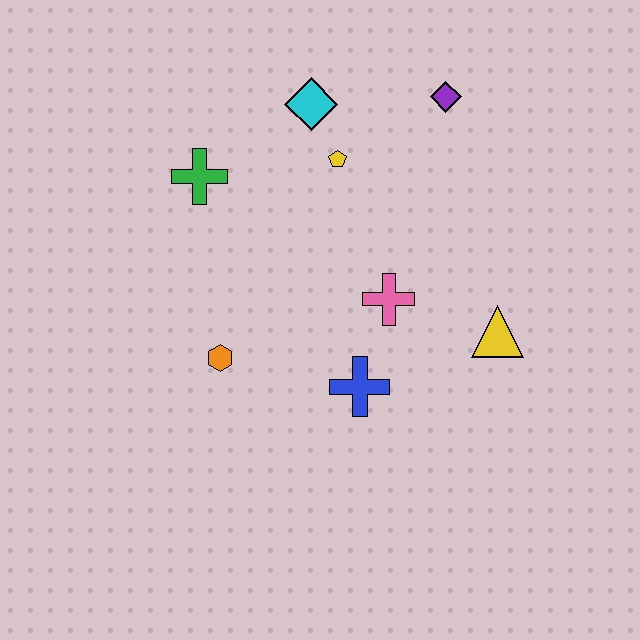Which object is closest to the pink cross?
The blue cross is closest to the pink cross.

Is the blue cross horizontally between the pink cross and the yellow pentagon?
Yes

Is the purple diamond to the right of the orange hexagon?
Yes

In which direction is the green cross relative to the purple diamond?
The green cross is to the left of the purple diamond.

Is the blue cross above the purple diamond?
No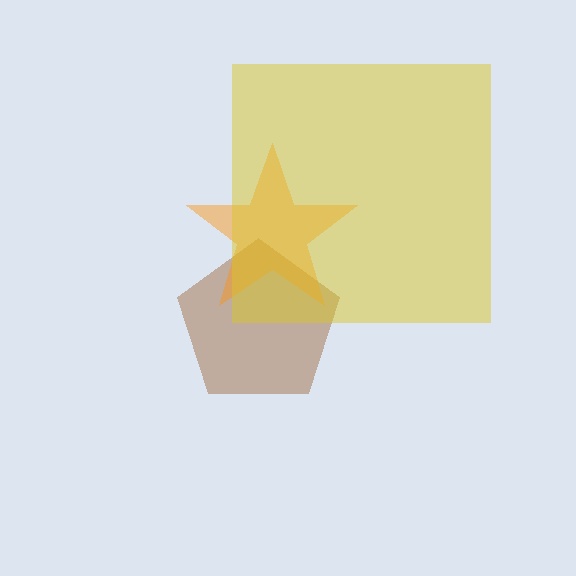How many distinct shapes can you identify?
There are 3 distinct shapes: a brown pentagon, an orange star, a yellow square.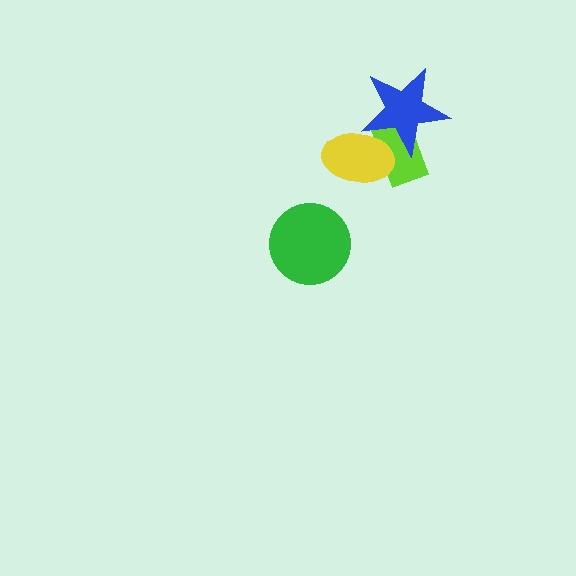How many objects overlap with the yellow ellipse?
2 objects overlap with the yellow ellipse.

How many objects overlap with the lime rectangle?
2 objects overlap with the lime rectangle.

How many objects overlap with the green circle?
0 objects overlap with the green circle.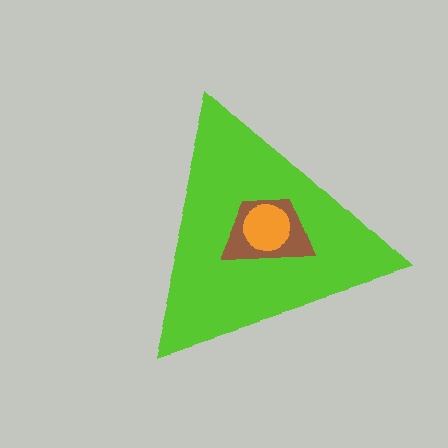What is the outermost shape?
The lime triangle.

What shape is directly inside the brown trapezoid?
The orange circle.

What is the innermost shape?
The orange circle.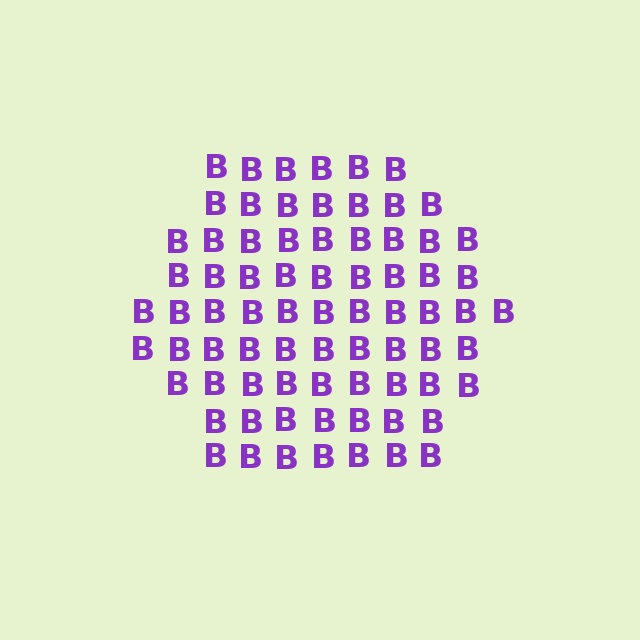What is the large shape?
The large shape is a hexagon.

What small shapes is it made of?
It is made of small letter B's.